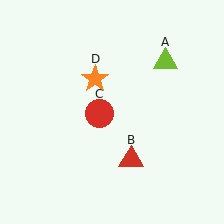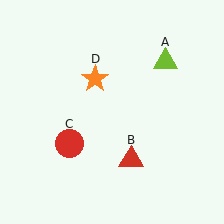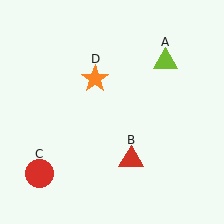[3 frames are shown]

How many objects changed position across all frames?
1 object changed position: red circle (object C).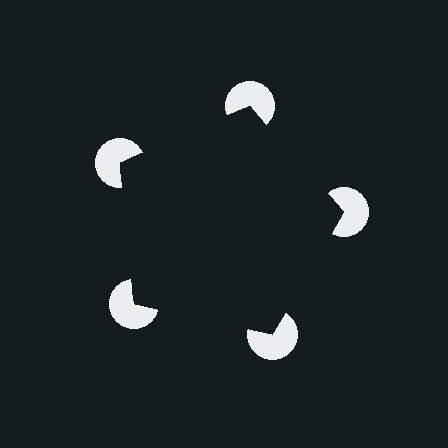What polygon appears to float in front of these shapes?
An illusory pentagon — its edges are inferred from the aligned wedge cuts in the pac-man discs, not physically drawn.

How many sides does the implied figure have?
5 sides.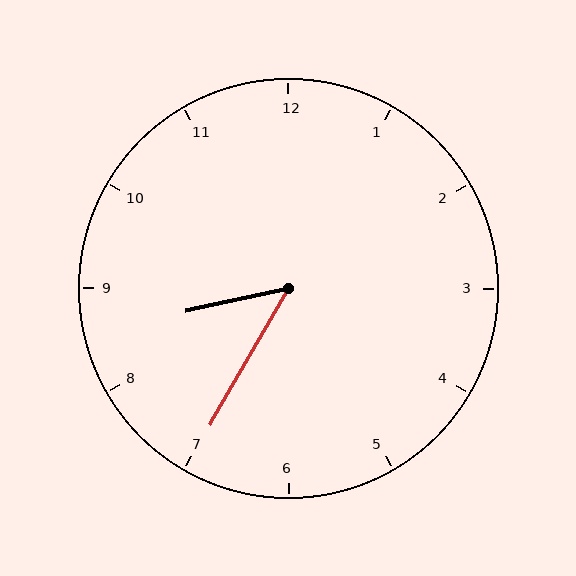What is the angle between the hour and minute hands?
Approximately 48 degrees.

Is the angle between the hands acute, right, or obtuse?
It is acute.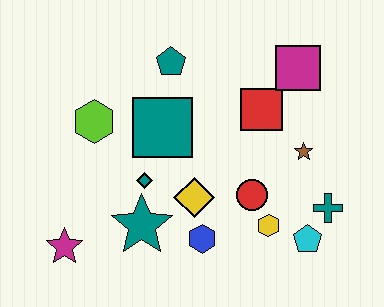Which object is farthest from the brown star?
The magenta star is farthest from the brown star.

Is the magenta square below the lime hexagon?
No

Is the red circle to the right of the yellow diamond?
Yes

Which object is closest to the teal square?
The teal diamond is closest to the teal square.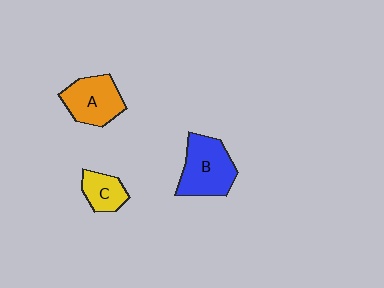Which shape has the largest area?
Shape B (blue).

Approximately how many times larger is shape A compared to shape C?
Approximately 1.6 times.